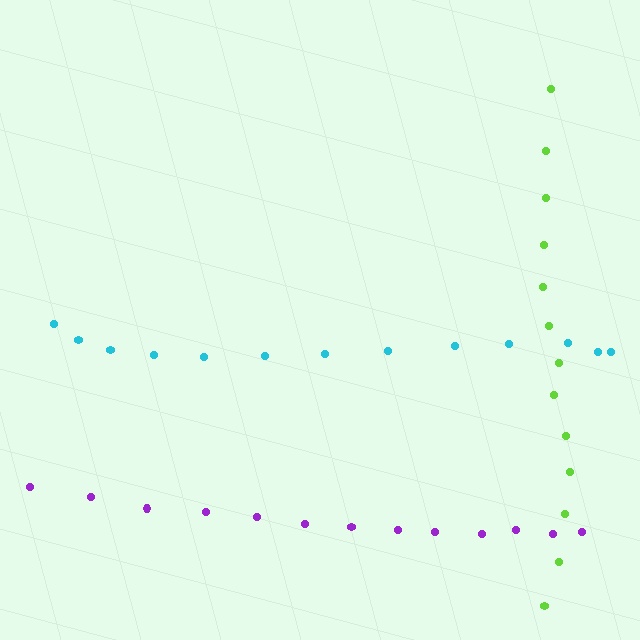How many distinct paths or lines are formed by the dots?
There are 3 distinct paths.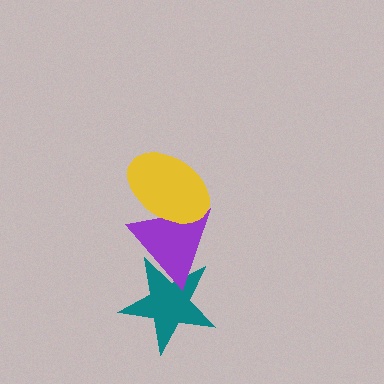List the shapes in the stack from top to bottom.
From top to bottom: the yellow ellipse, the purple triangle, the teal star.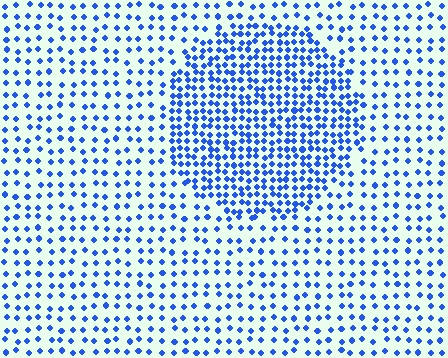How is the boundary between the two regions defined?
The boundary is defined by a change in element density (approximately 2.1x ratio). All elements are the same color, size, and shape.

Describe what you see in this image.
The image contains small blue elements arranged at two different densities. A circle-shaped region is visible where the elements are more densely packed than the surrounding area.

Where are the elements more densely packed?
The elements are more densely packed inside the circle boundary.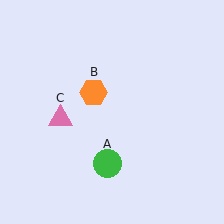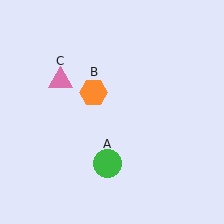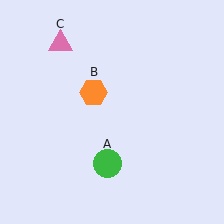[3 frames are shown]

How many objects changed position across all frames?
1 object changed position: pink triangle (object C).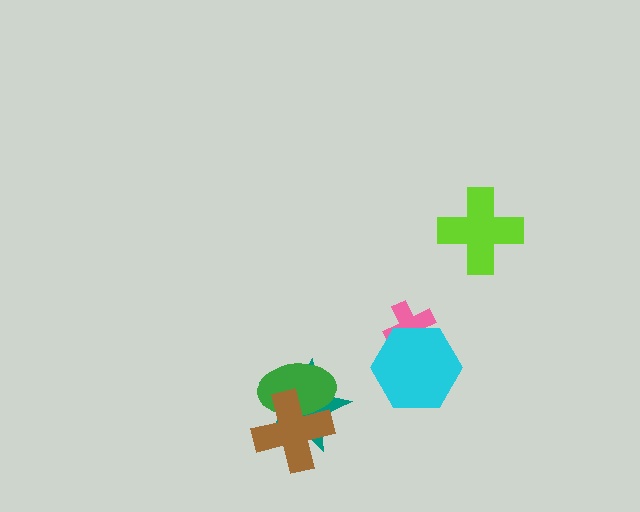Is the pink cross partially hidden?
Yes, it is partially covered by another shape.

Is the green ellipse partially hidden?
Yes, it is partially covered by another shape.